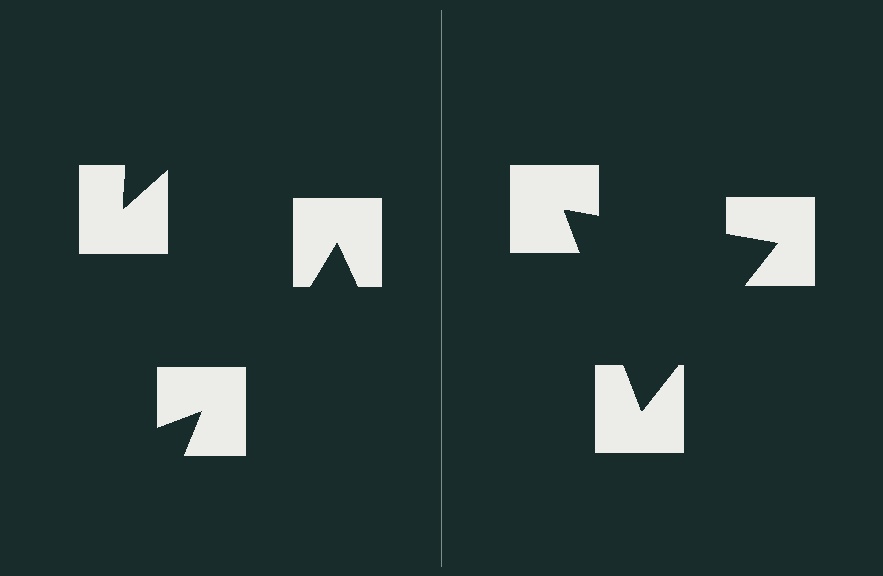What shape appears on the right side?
An illusory triangle.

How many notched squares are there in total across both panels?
6 — 3 on each side.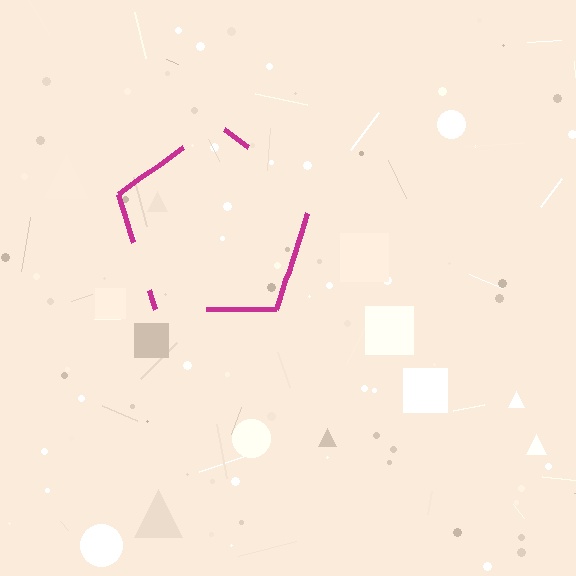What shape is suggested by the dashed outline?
The dashed outline suggests a pentagon.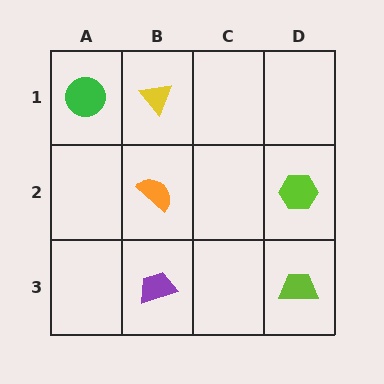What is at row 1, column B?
A yellow triangle.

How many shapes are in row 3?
2 shapes.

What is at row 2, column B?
An orange semicircle.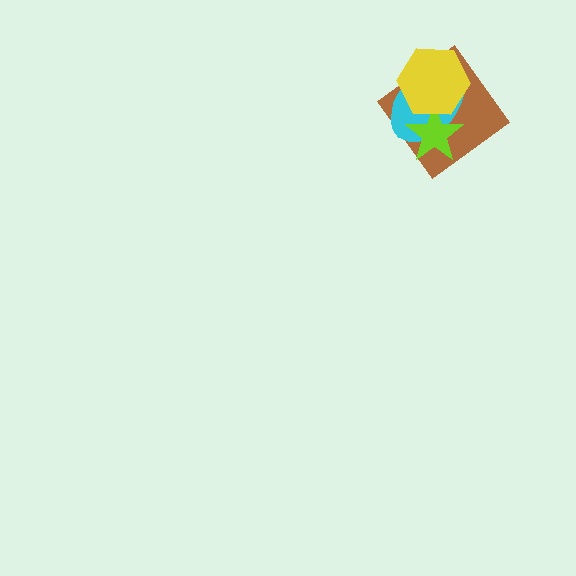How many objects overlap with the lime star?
3 objects overlap with the lime star.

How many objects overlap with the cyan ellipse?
3 objects overlap with the cyan ellipse.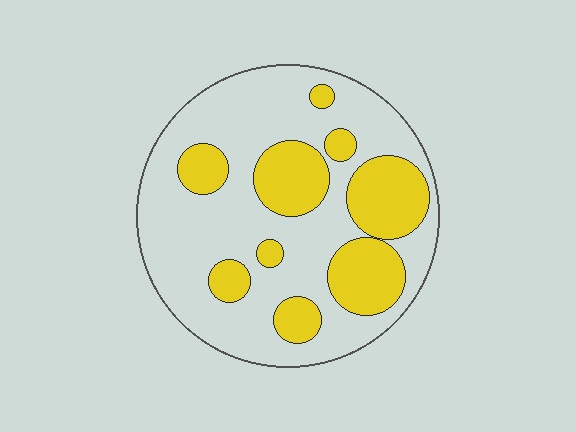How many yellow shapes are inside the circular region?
9.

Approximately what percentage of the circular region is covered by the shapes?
Approximately 30%.